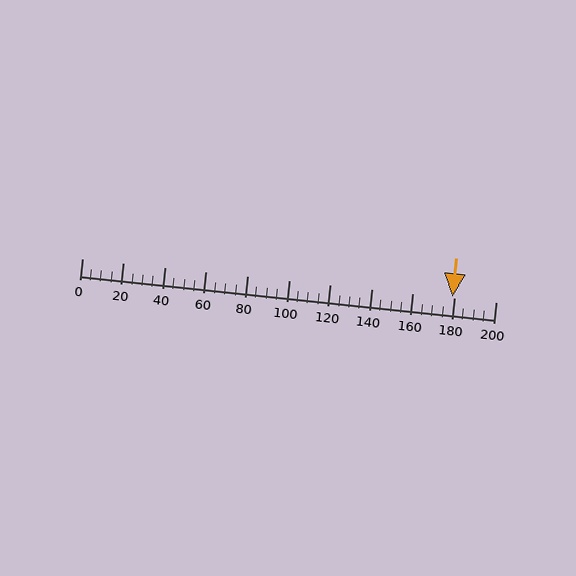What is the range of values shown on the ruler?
The ruler shows values from 0 to 200.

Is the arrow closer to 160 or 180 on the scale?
The arrow is closer to 180.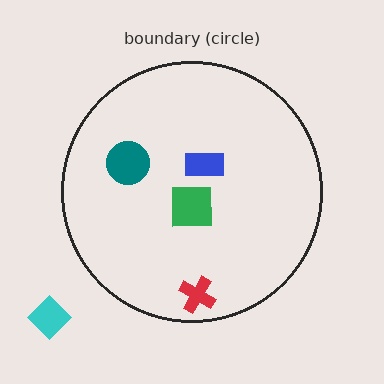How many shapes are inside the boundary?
4 inside, 1 outside.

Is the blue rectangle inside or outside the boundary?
Inside.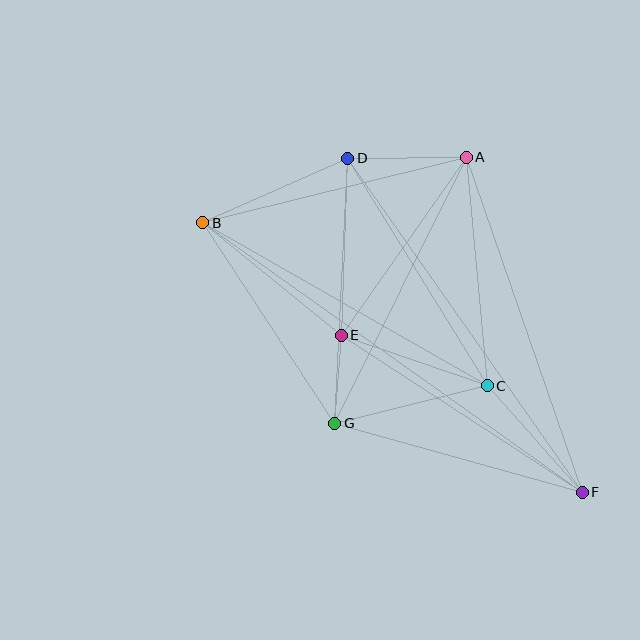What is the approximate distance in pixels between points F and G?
The distance between F and G is approximately 257 pixels.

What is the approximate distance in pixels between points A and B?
The distance between A and B is approximately 272 pixels.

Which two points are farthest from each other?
Points B and F are farthest from each other.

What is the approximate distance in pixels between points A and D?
The distance between A and D is approximately 118 pixels.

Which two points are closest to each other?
Points E and G are closest to each other.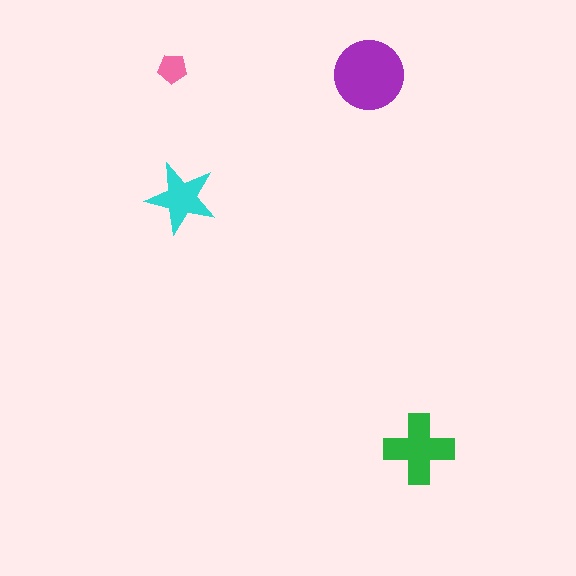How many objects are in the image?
There are 4 objects in the image.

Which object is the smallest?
The pink pentagon.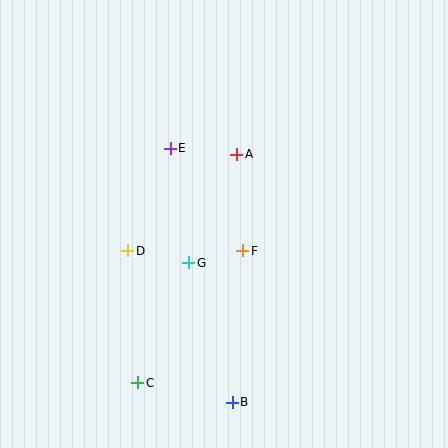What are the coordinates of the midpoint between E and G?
The midpoint between E and G is at (180, 205).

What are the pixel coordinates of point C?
Point C is at (138, 383).